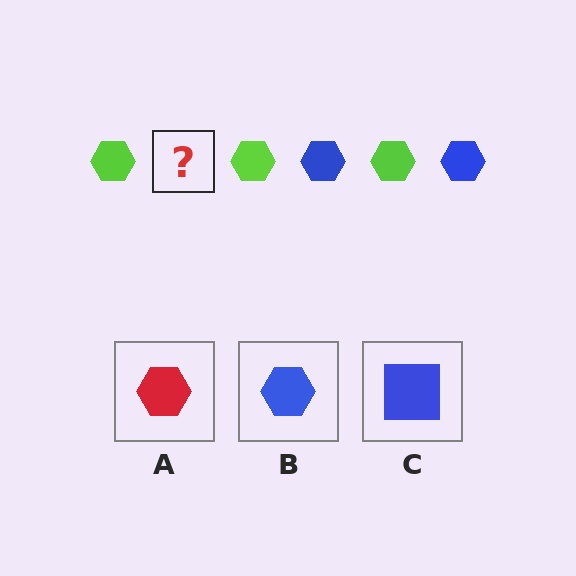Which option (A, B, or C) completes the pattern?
B.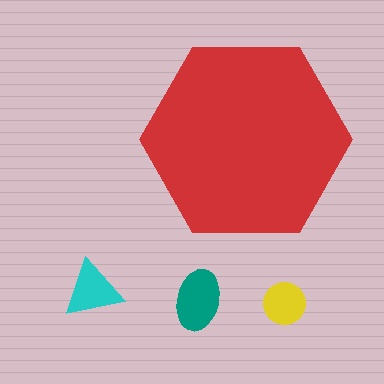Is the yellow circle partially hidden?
No, the yellow circle is fully visible.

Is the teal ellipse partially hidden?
No, the teal ellipse is fully visible.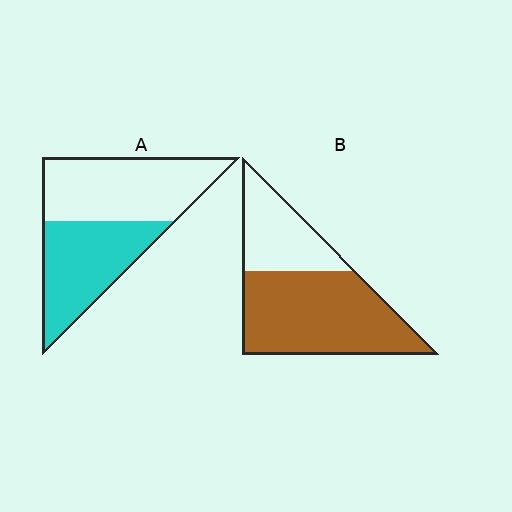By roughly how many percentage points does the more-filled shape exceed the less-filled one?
By roughly 20 percentage points (B over A).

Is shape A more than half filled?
No.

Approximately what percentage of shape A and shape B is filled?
A is approximately 45% and B is approximately 65%.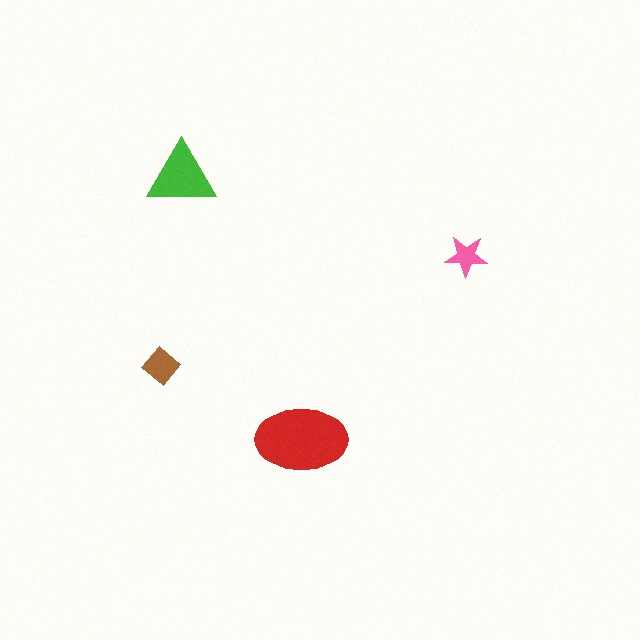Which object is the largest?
The red ellipse.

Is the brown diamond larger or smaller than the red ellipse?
Smaller.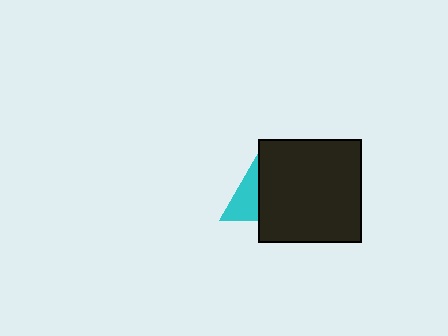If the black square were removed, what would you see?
You would see the complete cyan triangle.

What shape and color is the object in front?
The object in front is a black square.